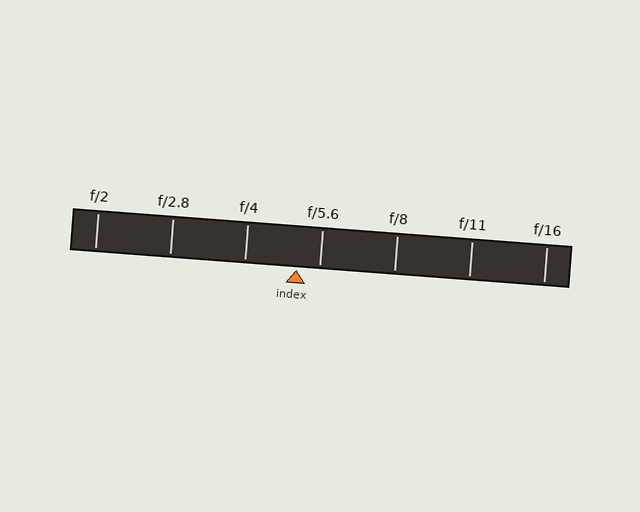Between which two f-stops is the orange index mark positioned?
The index mark is between f/4 and f/5.6.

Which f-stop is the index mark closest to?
The index mark is closest to f/5.6.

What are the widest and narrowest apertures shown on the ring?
The widest aperture shown is f/2 and the narrowest is f/16.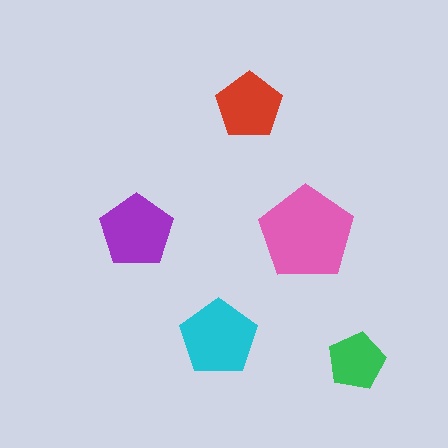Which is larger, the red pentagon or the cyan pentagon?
The cyan one.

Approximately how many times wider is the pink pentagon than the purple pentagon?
About 1.5 times wider.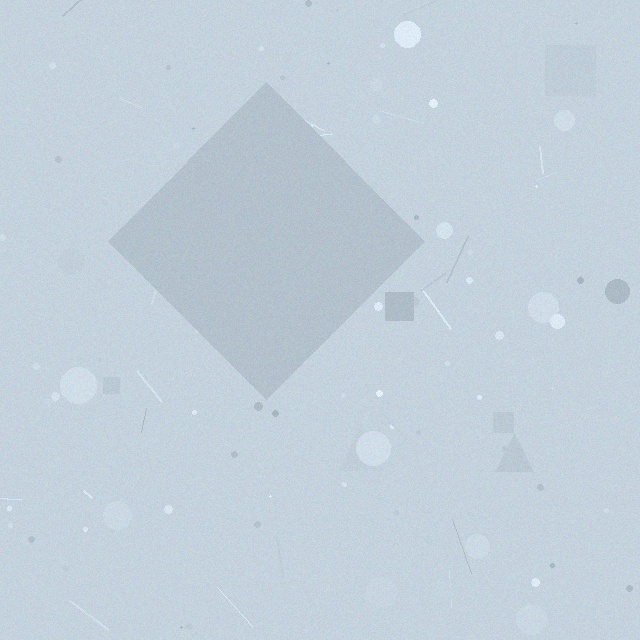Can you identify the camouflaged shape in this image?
The camouflaged shape is a diamond.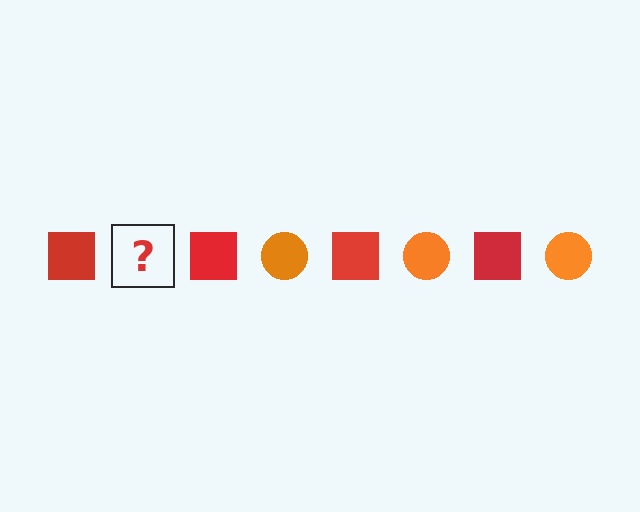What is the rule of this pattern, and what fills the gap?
The rule is that the pattern alternates between red square and orange circle. The gap should be filled with an orange circle.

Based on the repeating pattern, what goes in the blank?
The blank should be an orange circle.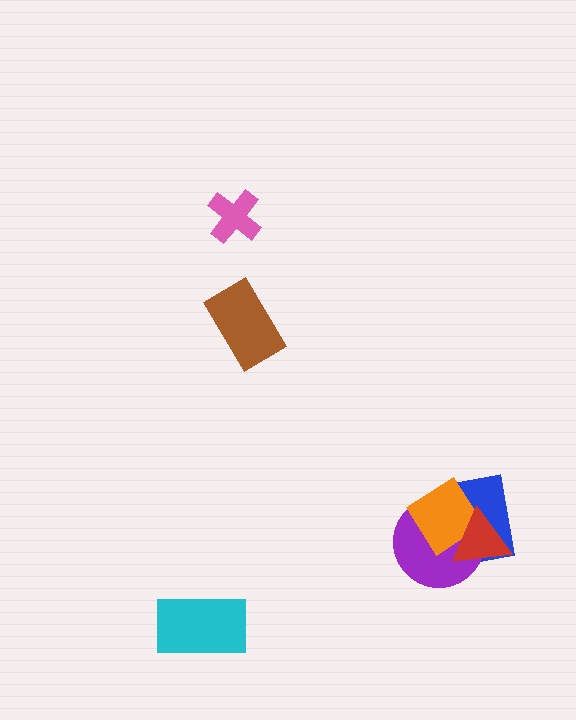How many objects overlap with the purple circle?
3 objects overlap with the purple circle.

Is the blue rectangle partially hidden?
Yes, it is partially covered by another shape.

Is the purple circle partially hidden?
Yes, it is partially covered by another shape.